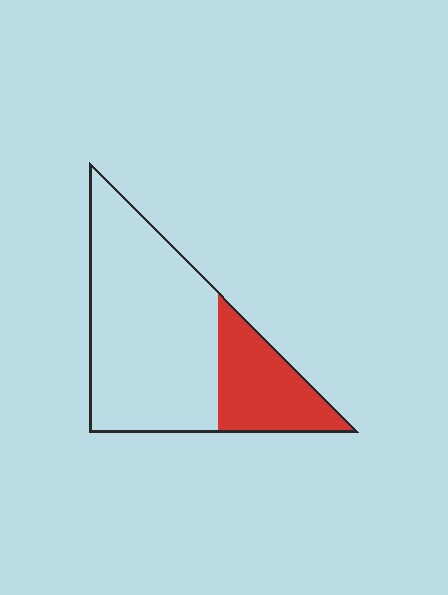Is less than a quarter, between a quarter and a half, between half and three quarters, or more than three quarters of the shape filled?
Between a quarter and a half.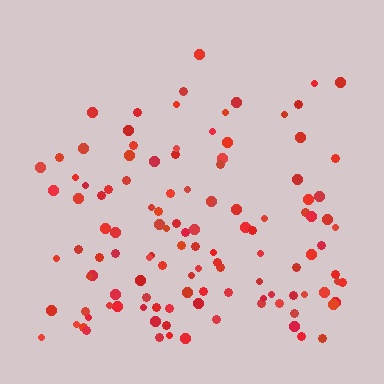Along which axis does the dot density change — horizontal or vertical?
Vertical.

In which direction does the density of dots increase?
From top to bottom, with the bottom side densest.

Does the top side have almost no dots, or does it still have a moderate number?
Still a moderate number, just noticeably fewer than the bottom.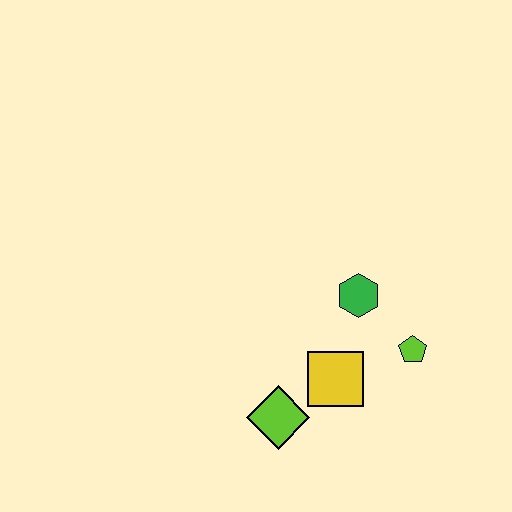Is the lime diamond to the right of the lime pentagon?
No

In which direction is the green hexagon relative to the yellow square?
The green hexagon is above the yellow square.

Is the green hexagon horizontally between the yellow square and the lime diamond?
No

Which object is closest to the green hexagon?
The lime pentagon is closest to the green hexagon.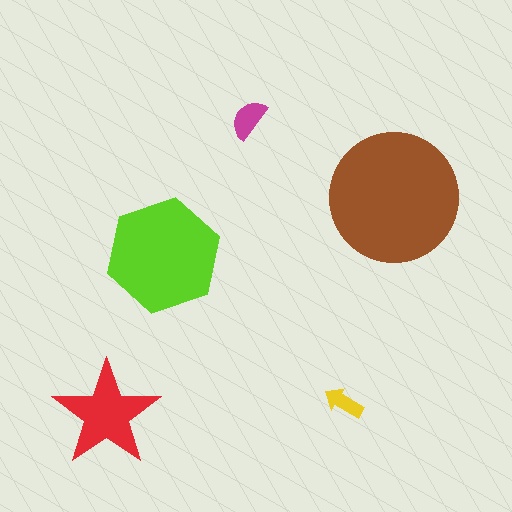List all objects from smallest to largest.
The yellow arrow, the magenta semicircle, the red star, the lime hexagon, the brown circle.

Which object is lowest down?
The red star is bottommost.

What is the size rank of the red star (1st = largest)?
3rd.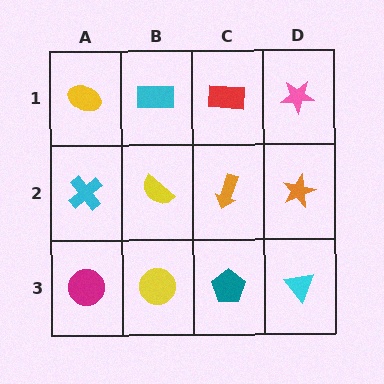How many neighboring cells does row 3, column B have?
3.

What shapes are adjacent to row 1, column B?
A yellow semicircle (row 2, column B), a yellow ellipse (row 1, column A), a red rectangle (row 1, column C).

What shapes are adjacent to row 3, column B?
A yellow semicircle (row 2, column B), a magenta circle (row 3, column A), a teal pentagon (row 3, column C).